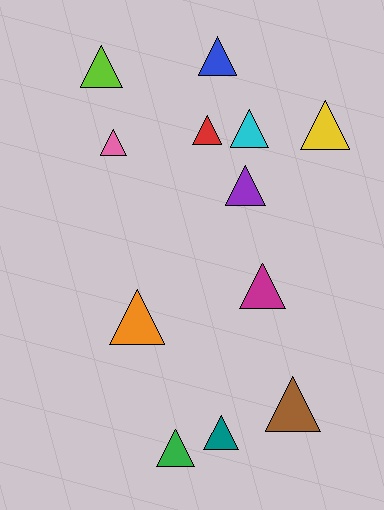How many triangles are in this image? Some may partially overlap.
There are 12 triangles.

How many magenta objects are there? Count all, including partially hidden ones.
There is 1 magenta object.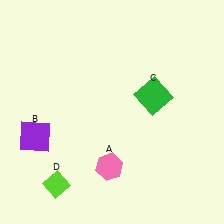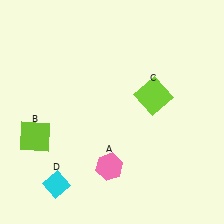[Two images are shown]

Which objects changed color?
B changed from purple to lime. C changed from green to lime. D changed from lime to cyan.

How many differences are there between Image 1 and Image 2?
There are 3 differences between the two images.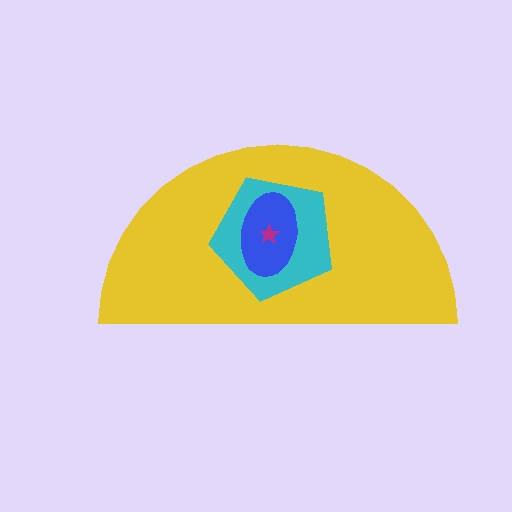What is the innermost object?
The magenta star.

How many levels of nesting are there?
4.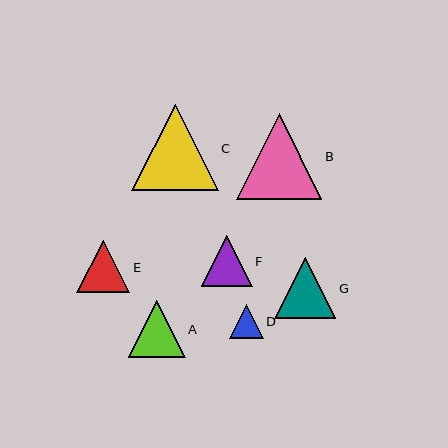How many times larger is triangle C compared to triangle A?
Triangle C is approximately 1.5 times the size of triangle A.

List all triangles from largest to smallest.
From largest to smallest: C, B, G, A, E, F, D.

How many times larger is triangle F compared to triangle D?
Triangle F is approximately 1.5 times the size of triangle D.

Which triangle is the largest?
Triangle C is the largest with a size of approximately 86 pixels.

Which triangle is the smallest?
Triangle D is the smallest with a size of approximately 33 pixels.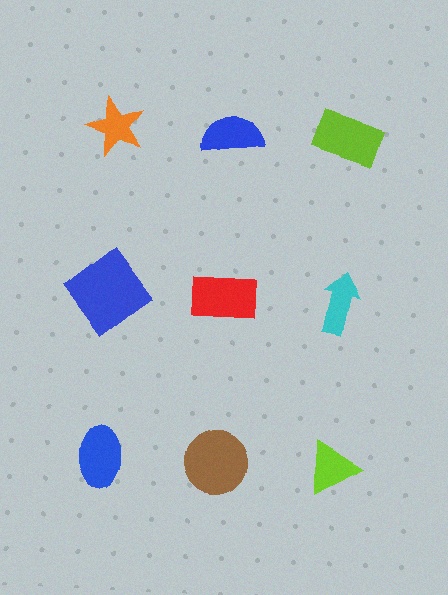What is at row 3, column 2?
A brown circle.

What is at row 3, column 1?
A blue ellipse.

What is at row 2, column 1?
A blue diamond.